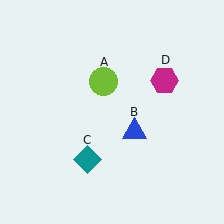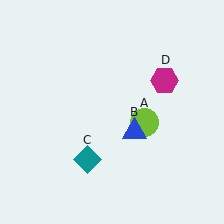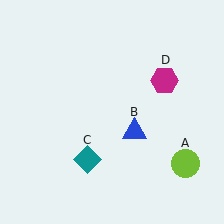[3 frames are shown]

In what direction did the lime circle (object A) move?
The lime circle (object A) moved down and to the right.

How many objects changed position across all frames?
1 object changed position: lime circle (object A).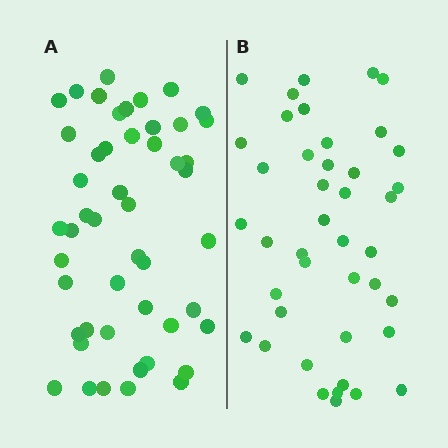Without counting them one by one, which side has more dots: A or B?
Region A (the left region) has more dots.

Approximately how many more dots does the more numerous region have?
Region A has roughly 8 or so more dots than region B.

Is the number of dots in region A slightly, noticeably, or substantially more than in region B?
Region A has only slightly more — the two regions are fairly close. The ratio is roughly 1.2 to 1.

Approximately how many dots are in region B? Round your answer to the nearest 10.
About 40 dots. (The exact count is 42, which rounds to 40.)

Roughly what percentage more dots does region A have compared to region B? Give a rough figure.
About 15% more.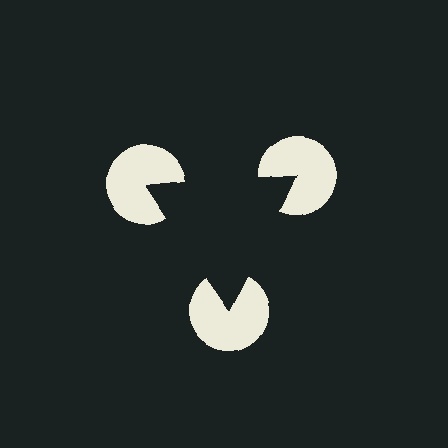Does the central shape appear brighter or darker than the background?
It typically appears slightly darker than the background, even though no actual brightness change is drawn.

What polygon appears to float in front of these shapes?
An illusory triangle — its edges are inferred from the aligned wedge cuts in the pac-man discs, not physically drawn.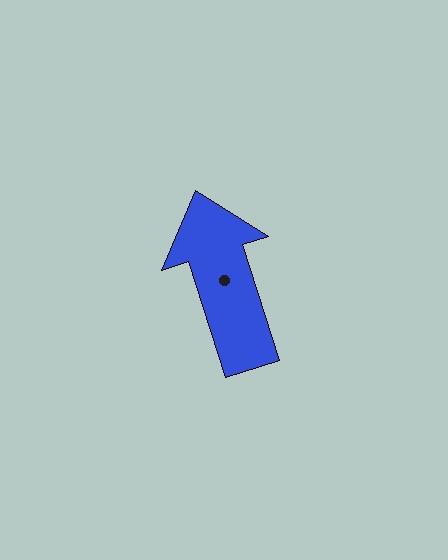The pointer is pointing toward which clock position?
Roughly 11 o'clock.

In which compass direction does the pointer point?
North.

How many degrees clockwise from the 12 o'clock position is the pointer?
Approximately 342 degrees.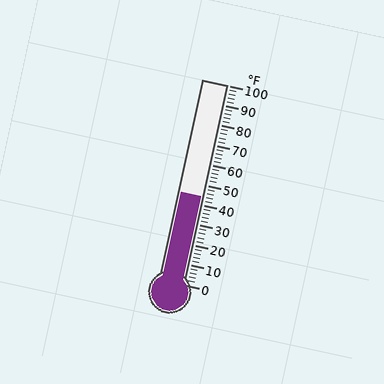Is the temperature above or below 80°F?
The temperature is below 80°F.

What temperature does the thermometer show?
The thermometer shows approximately 44°F.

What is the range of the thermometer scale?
The thermometer scale ranges from 0°F to 100°F.